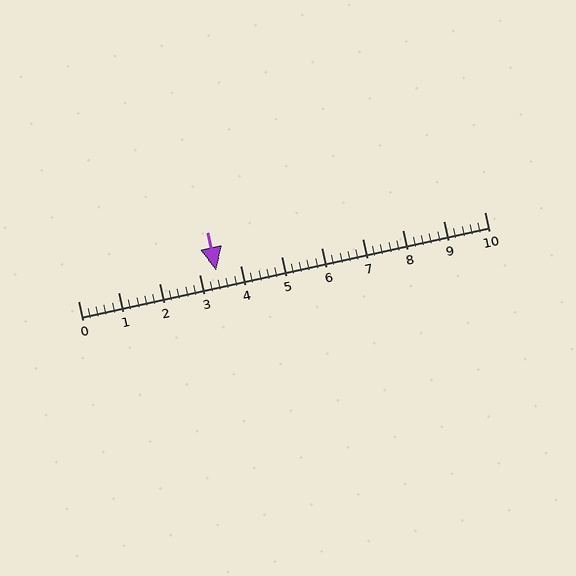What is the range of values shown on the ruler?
The ruler shows values from 0 to 10.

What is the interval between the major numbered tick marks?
The major tick marks are spaced 1 units apart.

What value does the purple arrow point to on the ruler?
The purple arrow points to approximately 3.4.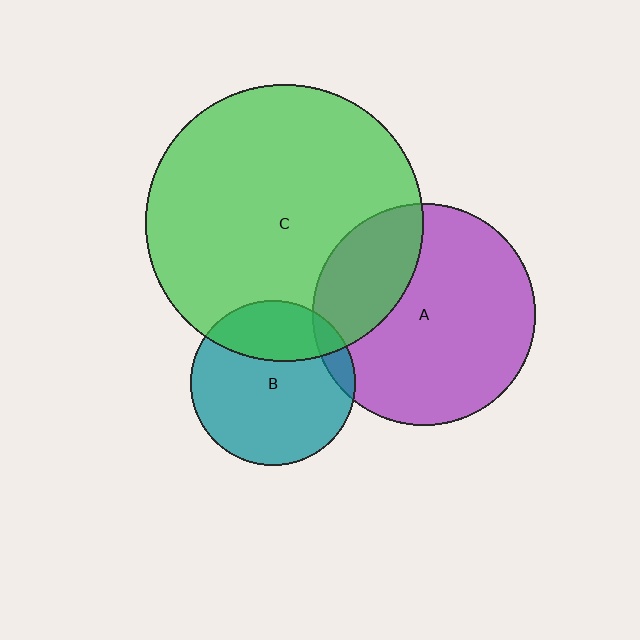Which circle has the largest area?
Circle C (green).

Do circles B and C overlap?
Yes.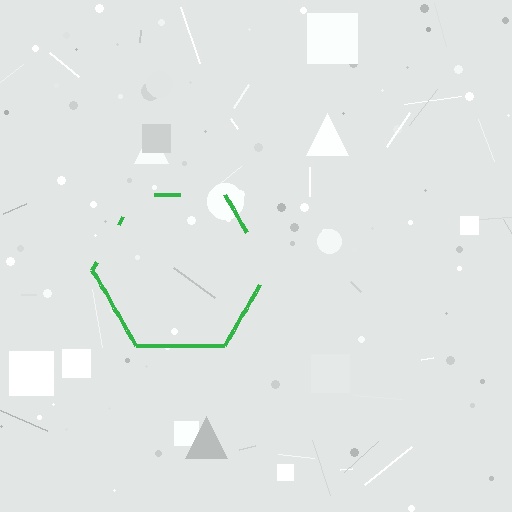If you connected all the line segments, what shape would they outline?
They would outline a hexagon.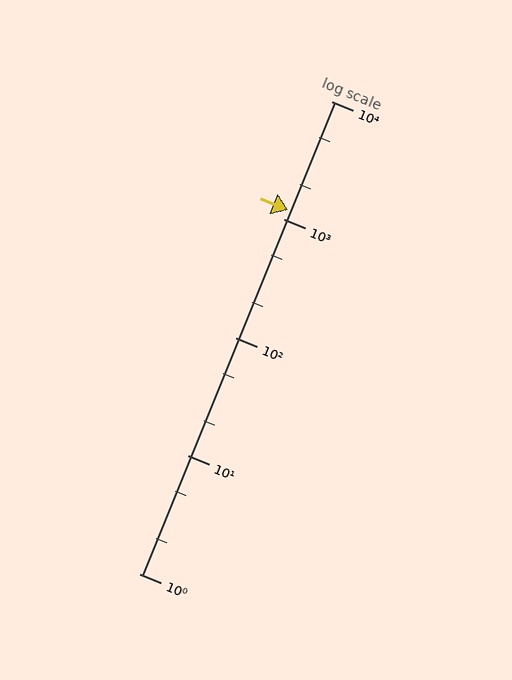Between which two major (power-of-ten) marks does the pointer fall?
The pointer is between 1000 and 10000.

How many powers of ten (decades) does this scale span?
The scale spans 4 decades, from 1 to 10000.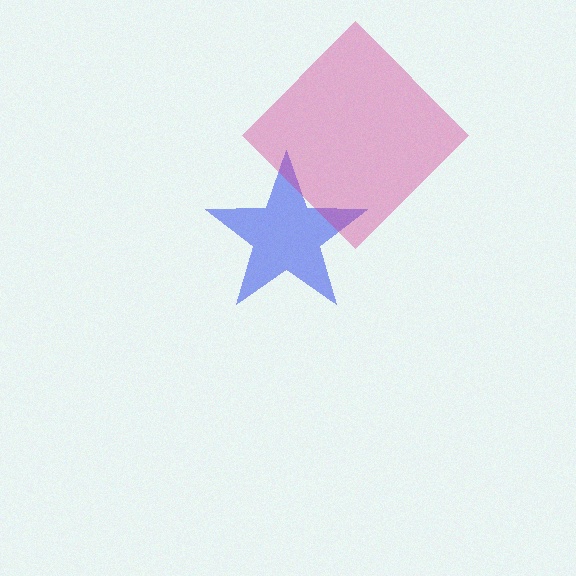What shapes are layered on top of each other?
The layered shapes are: a blue star, a magenta diamond.